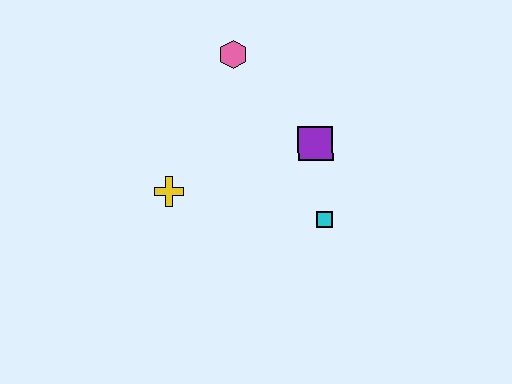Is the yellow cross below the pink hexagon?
Yes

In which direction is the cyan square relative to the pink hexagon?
The cyan square is below the pink hexagon.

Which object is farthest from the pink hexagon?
The cyan square is farthest from the pink hexagon.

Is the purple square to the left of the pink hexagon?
No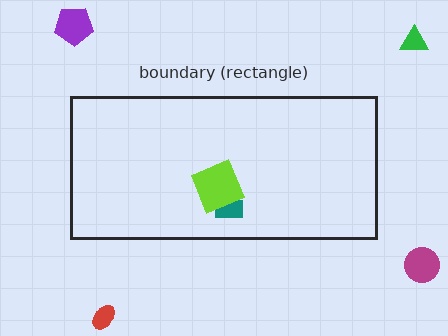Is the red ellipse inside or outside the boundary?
Outside.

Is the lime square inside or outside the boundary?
Inside.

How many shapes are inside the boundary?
2 inside, 4 outside.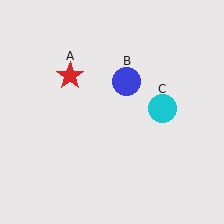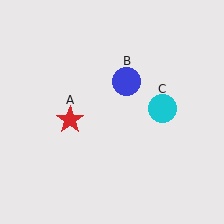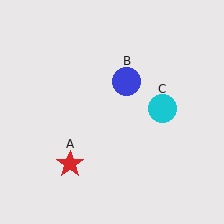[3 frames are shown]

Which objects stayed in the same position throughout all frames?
Blue circle (object B) and cyan circle (object C) remained stationary.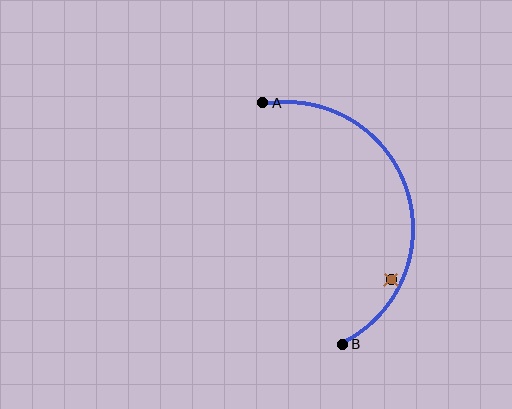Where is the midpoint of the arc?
The arc midpoint is the point on the curve farthest from the straight line joining A and B. It sits to the right of that line.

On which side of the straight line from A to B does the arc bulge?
The arc bulges to the right of the straight line connecting A and B.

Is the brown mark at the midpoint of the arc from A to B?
No — the brown mark does not lie on the arc at all. It sits slightly inside the curve.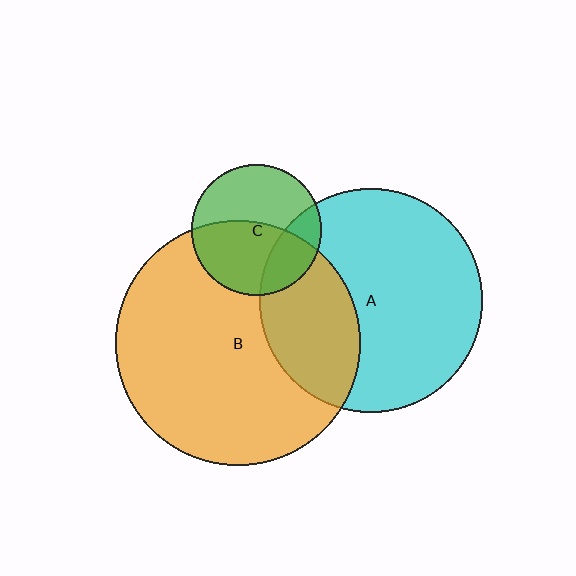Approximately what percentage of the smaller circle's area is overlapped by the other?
Approximately 25%.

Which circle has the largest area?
Circle B (orange).